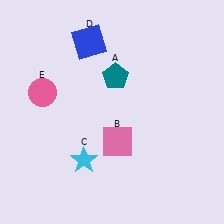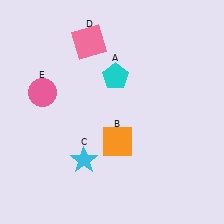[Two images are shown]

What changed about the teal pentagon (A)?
In Image 1, A is teal. In Image 2, it changed to cyan.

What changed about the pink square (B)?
In Image 1, B is pink. In Image 2, it changed to orange.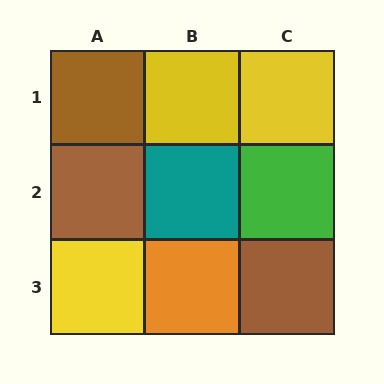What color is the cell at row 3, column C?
Brown.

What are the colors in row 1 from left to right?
Brown, yellow, yellow.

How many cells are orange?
1 cell is orange.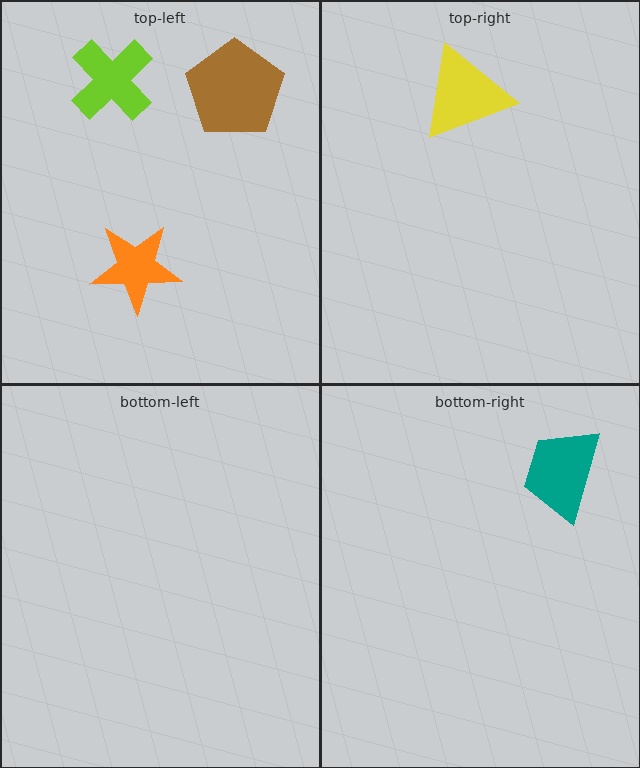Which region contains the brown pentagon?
The top-left region.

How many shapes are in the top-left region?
3.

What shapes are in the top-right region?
The yellow triangle.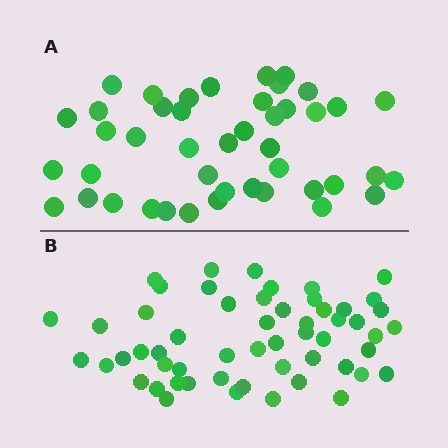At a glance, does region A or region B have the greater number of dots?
Region B (the bottom region) has more dots.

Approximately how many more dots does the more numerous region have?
Region B has roughly 12 or so more dots than region A.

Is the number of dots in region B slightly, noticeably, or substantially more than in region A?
Region B has noticeably more, but not dramatically so. The ratio is roughly 1.2 to 1.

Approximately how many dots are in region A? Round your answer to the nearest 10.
About 40 dots. (The exact count is 44, which rounds to 40.)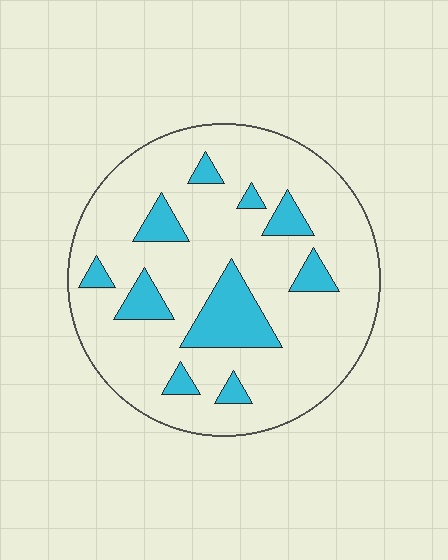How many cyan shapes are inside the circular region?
10.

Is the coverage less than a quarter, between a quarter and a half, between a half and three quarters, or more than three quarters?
Less than a quarter.